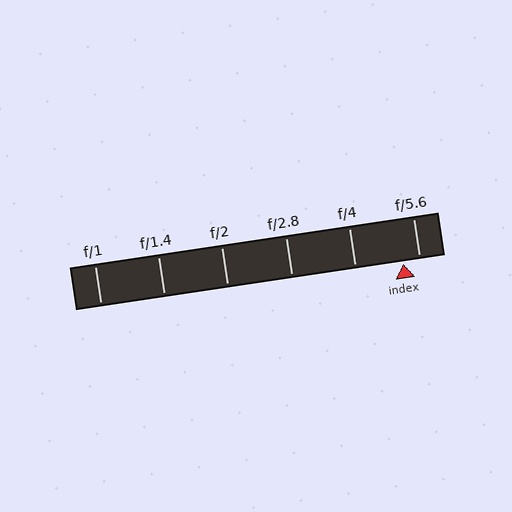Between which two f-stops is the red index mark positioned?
The index mark is between f/4 and f/5.6.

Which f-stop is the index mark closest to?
The index mark is closest to f/5.6.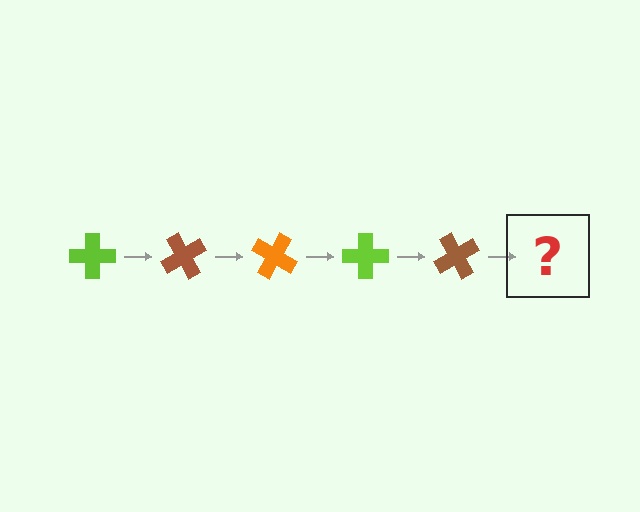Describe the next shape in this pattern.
It should be an orange cross, rotated 300 degrees from the start.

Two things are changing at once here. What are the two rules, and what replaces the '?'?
The two rules are that it rotates 60 degrees each step and the color cycles through lime, brown, and orange. The '?' should be an orange cross, rotated 300 degrees from the start.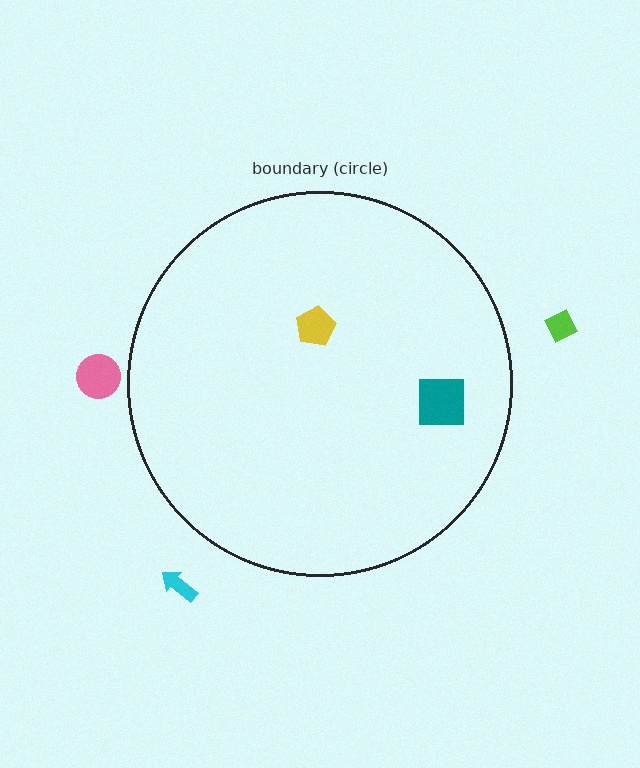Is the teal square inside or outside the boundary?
Inside.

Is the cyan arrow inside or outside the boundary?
Outside.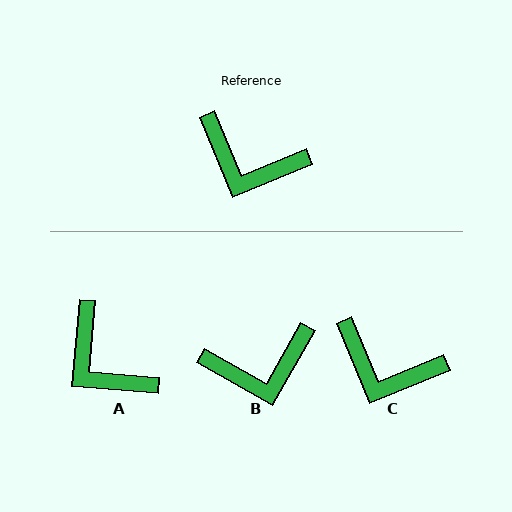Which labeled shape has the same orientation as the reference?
C.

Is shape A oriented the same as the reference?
No, it is off by about 28 degrees.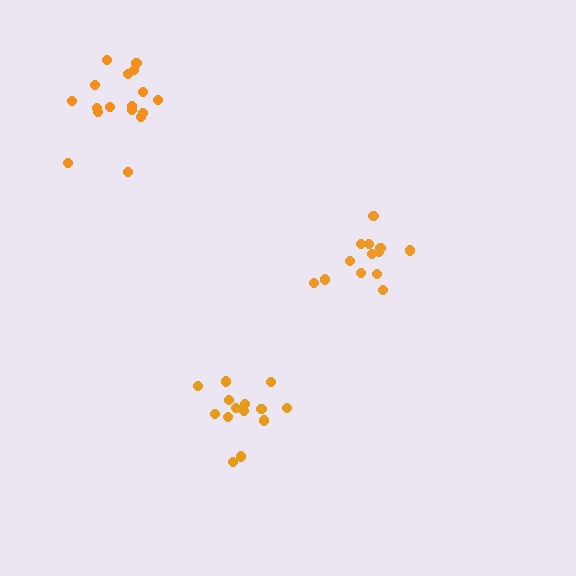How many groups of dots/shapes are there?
There are 3 groups.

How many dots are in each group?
Group 1: 17 dots, Group 2: 13 dots, Group 3: 14 dots (44 total).